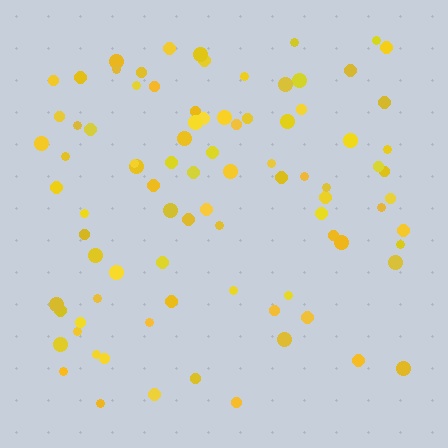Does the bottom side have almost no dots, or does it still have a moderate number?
Still a moderate number, just noticeably fewer than the top.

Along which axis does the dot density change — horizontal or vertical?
Vertical.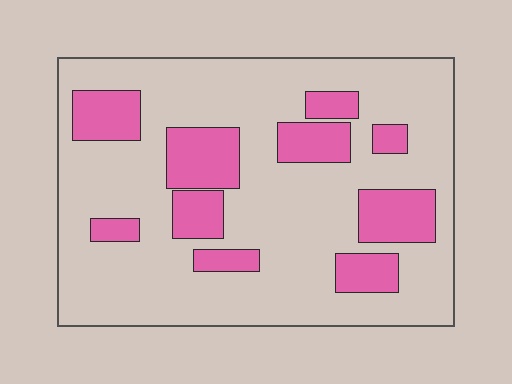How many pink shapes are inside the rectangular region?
10.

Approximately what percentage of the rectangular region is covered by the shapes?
Approximately 25%.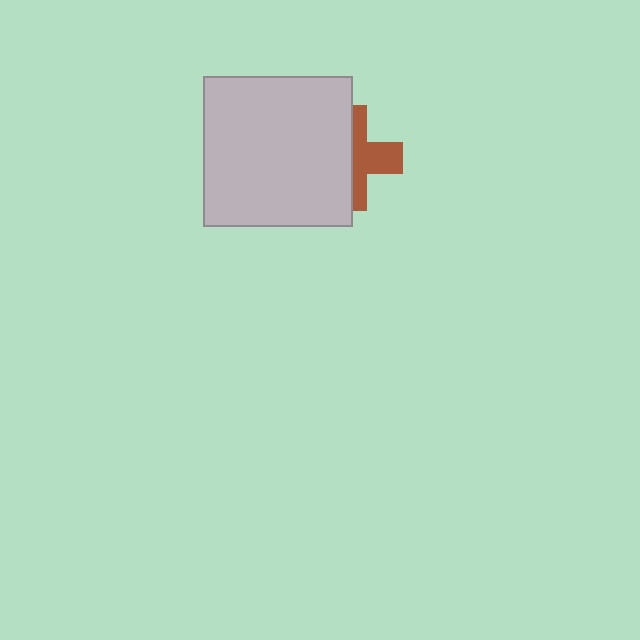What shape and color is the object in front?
The object in front is a light gray square.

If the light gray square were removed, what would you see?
You would see the complete brown cross.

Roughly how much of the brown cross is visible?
A small part of it is visible (roughly 45%).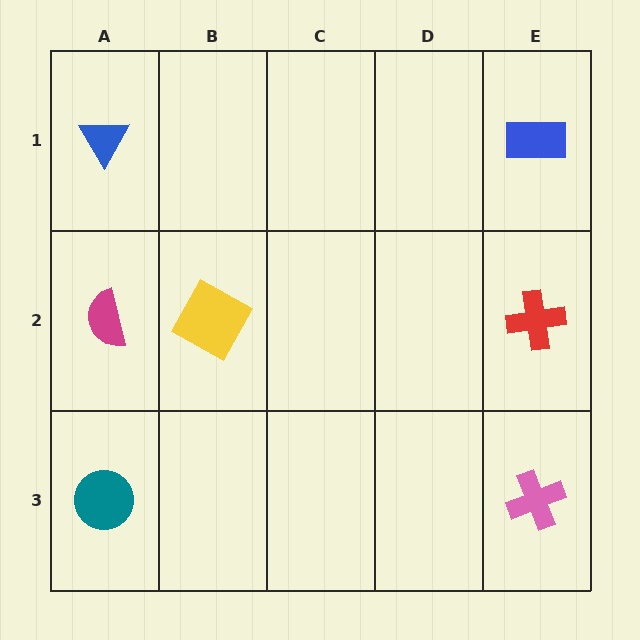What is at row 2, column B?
A yellow square.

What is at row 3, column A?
A teal circle.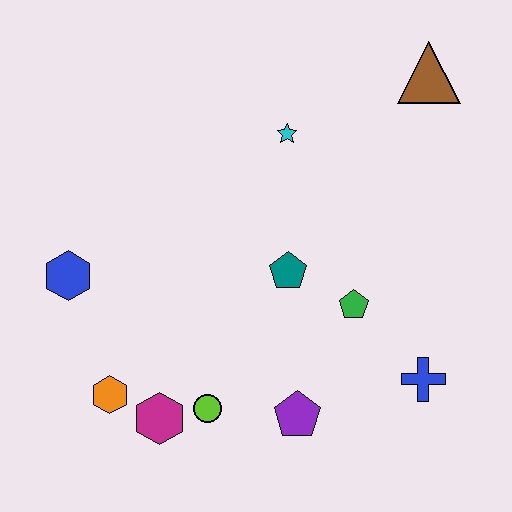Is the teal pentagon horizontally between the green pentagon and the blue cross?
No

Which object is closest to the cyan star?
The teal pentagon is closest to the cyan star.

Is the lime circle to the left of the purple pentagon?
Yes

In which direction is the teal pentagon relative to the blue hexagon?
The teal pentagon is to the right of the blue hexagon.